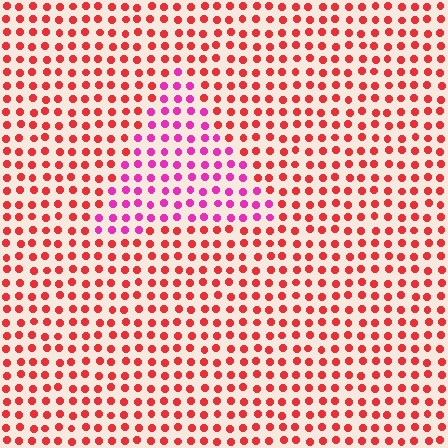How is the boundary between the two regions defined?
The boundary is defined purely by a slight shift in hue (about 42 degrees). Spacing, size, and orientation are identical on both sides.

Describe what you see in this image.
The image is filled with small red elements in a uniform arrangement. A triangle-shaped region is visible where the elements are tinted to a slightly different hue, forming a subtle color boundary.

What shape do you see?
I see a triangle.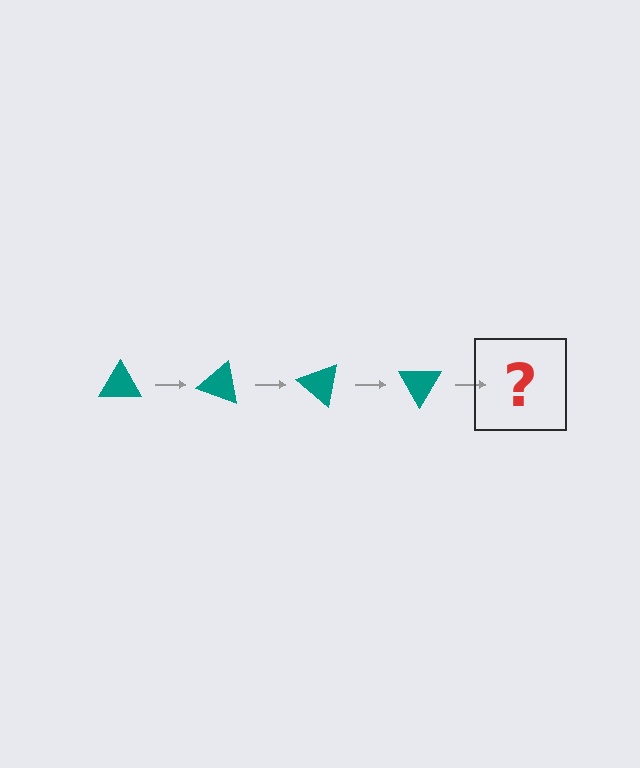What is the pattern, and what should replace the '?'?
The pattern is that the triangle rotates 20 degrees each step. The '?' should be a teal triangle rotated 80 degrees.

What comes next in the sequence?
The next element should be a teal triangle rotated 80 degrees.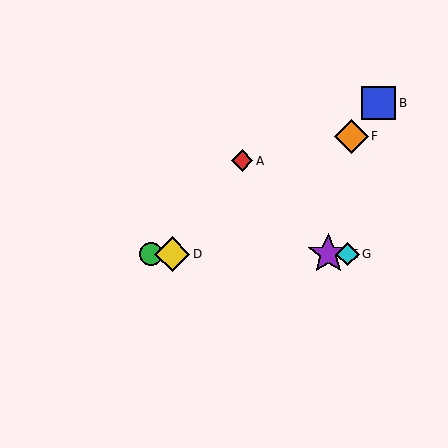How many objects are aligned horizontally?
4 objects (C, D, E, G) are aligned horizontally.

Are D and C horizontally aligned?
Yes, both are at y≈254.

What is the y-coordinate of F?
Object F is at y≈136.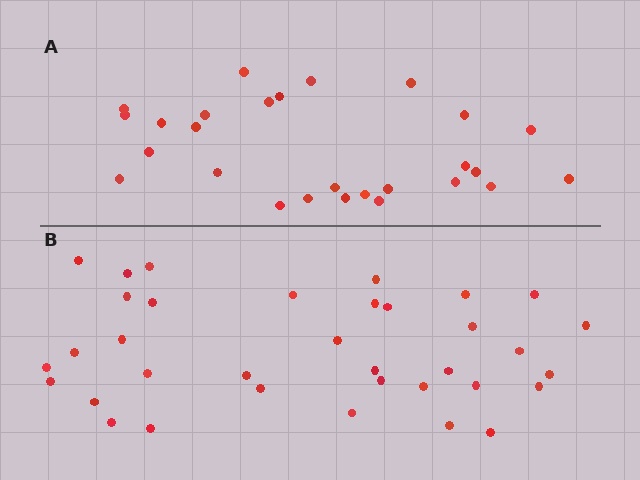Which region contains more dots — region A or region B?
Region B (the bottom region) has more dots.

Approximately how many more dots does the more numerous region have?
Region B has roughly 8 or so more dots than region A.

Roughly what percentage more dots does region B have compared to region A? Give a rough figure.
About 30% more.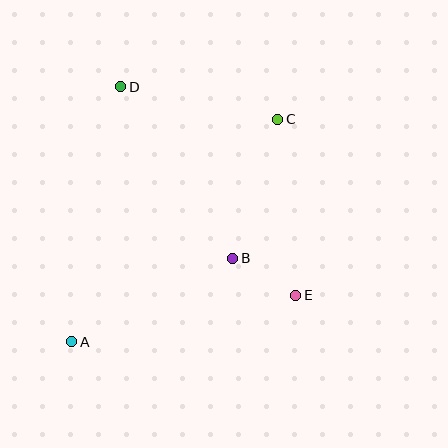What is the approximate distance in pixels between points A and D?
The distance between A and D is approximately 260 pixels.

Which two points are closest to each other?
Points B and E are closest to each other.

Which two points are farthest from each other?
Points A and C are farthest from each other.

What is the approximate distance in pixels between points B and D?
The distance between B and D is approximately 205 pixels.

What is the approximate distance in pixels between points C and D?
The distance between C and D is approximately 160 pixels.